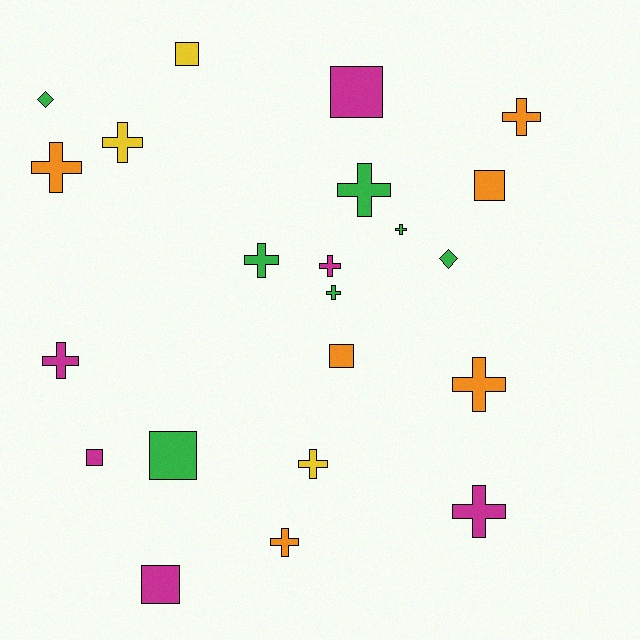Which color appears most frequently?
Green, with 7 objects.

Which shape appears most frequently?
Cross, with 13 objects.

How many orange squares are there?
There are 2 orange squares.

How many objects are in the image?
There are 22 objects.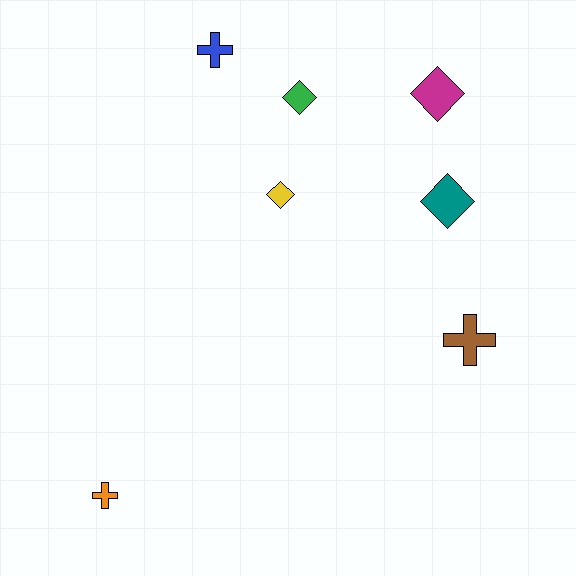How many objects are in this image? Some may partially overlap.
There are 7 objects.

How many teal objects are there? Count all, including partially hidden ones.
There is 1 teal object.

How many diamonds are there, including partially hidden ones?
There are 4 diamonds.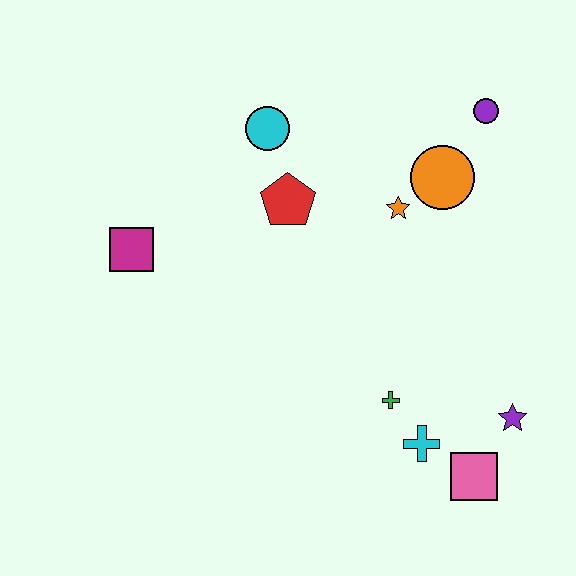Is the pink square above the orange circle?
No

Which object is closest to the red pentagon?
The cyan circle is closest to the red pentagon.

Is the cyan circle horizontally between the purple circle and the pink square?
No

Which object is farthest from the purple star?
The magenta square is farthest from the purple star.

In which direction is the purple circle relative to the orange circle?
The purple circle is above the orange circle.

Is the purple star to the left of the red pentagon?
No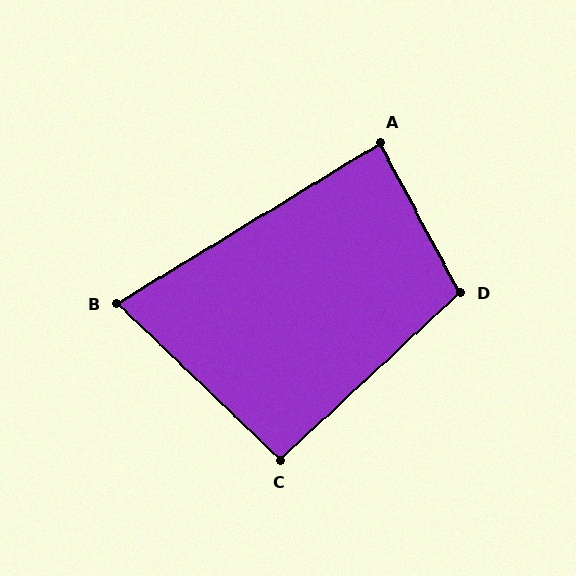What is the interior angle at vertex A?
Approximately 87 degrees (approximately right).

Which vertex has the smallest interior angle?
B, at approximately 75 degrees.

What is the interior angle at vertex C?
Approximately 93 degrees (approximately right).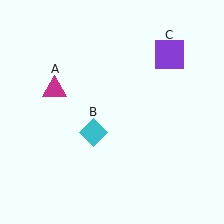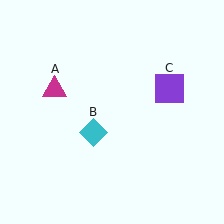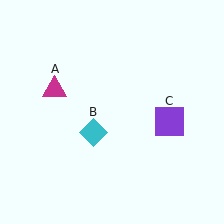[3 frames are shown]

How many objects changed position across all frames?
1 object changed position: purple square (object C).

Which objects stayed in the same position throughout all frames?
Magenta triangle (object A) and cyan diamond (object B) remained stationary.